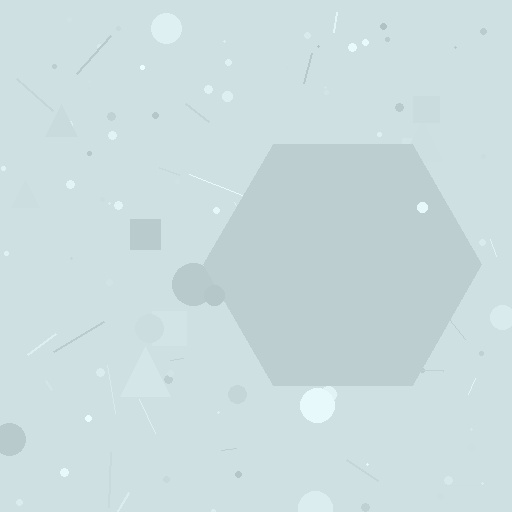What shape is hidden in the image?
A hexagon is hidden in the image.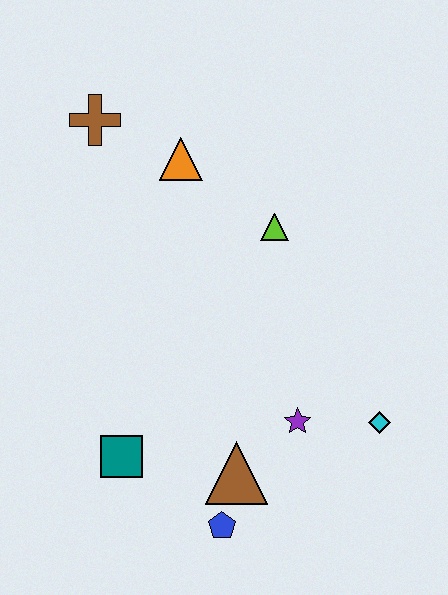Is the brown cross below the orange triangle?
No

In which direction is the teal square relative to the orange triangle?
The teal square is below the orange triangle.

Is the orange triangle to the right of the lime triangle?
No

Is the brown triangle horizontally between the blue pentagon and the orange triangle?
No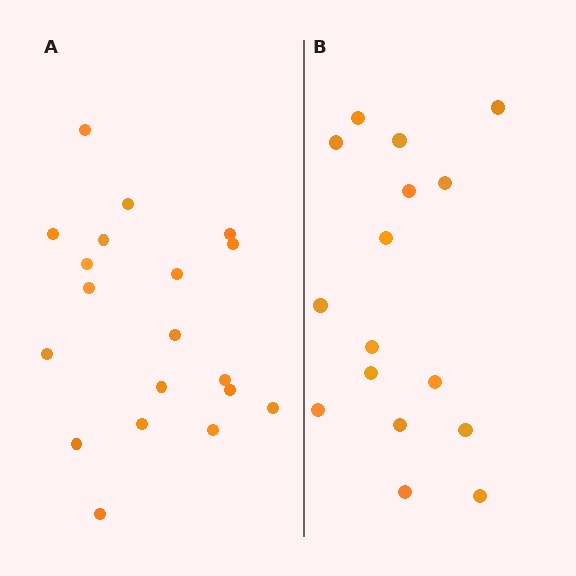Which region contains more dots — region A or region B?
Region A (the left region) has more dots.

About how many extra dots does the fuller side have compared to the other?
Region A has just a few more — roughly 2 or 3 more dots than region B.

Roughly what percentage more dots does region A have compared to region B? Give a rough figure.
About 20% more.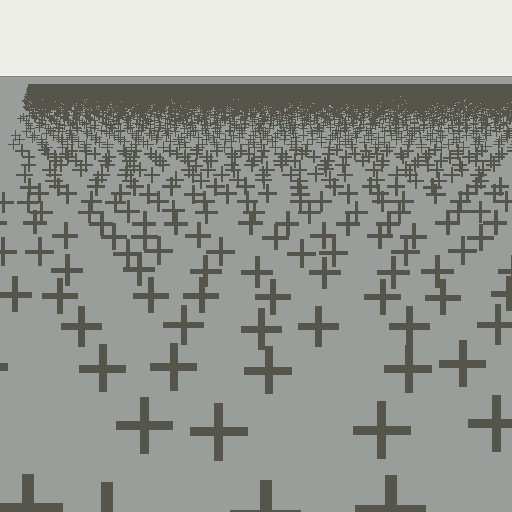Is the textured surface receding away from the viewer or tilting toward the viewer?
The surface is receding away from the viewer. Texture elements get smaller and denser toward the top.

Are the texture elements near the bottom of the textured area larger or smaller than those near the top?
Larger. Near the bottom, elements are closer to the viewer and appear at a bigger on-screen size.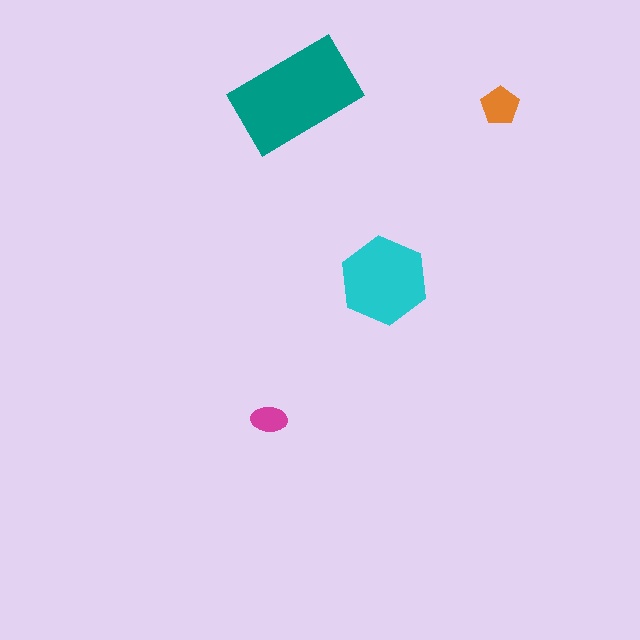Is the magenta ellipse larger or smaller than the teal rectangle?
Smaller.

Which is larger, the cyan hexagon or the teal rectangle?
The teal rectangle.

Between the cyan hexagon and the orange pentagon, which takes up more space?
The cyan hexagon.